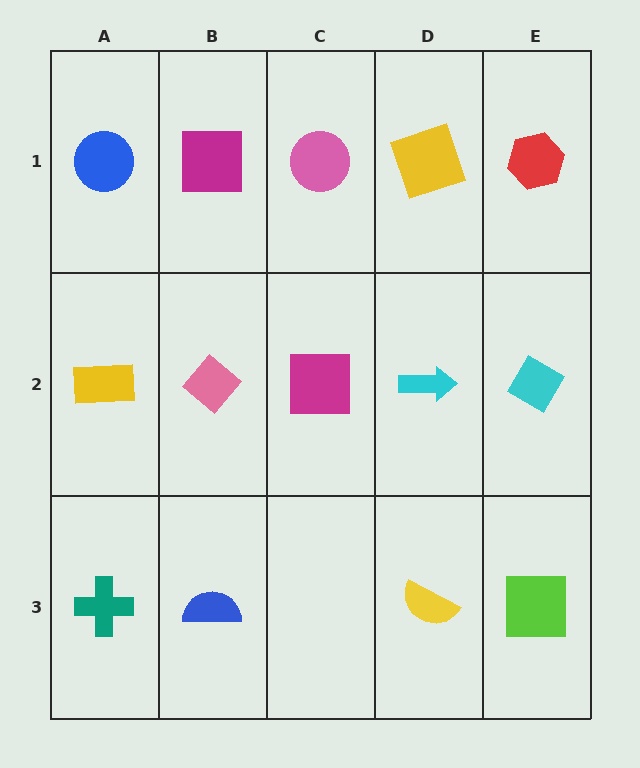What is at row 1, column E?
A red hexagon.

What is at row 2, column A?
A yellow rectangle.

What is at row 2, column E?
A cyan diamond.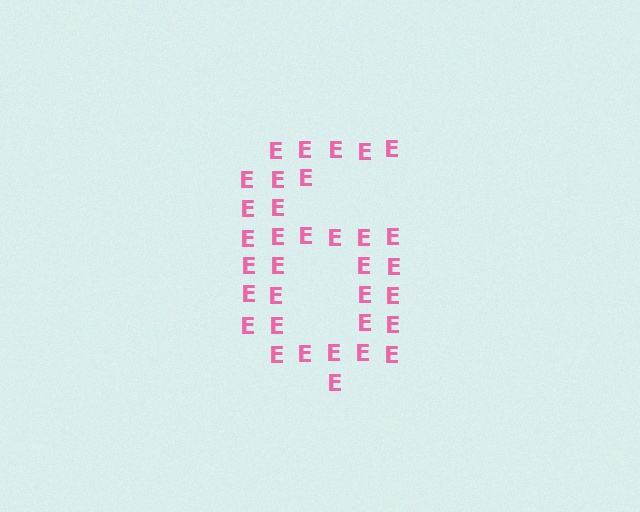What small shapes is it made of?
It is made of small letter E's.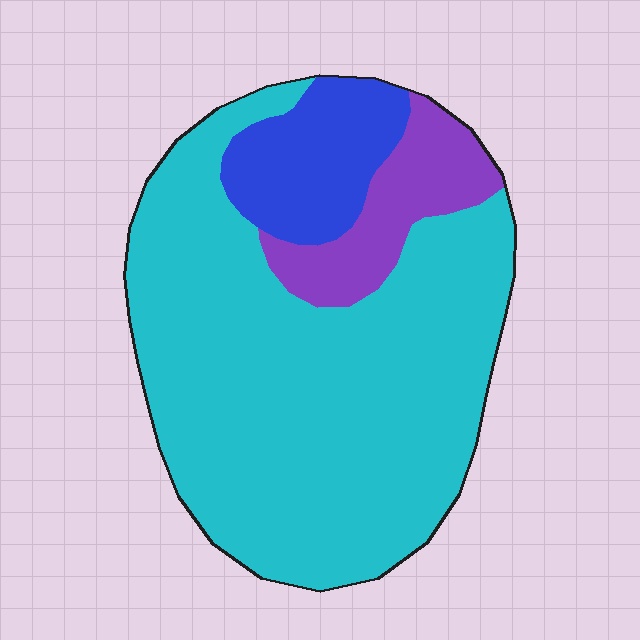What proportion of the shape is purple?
Purple takes up about one eighth (1/8) of the shape.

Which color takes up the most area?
Cyan, at roughly 75%.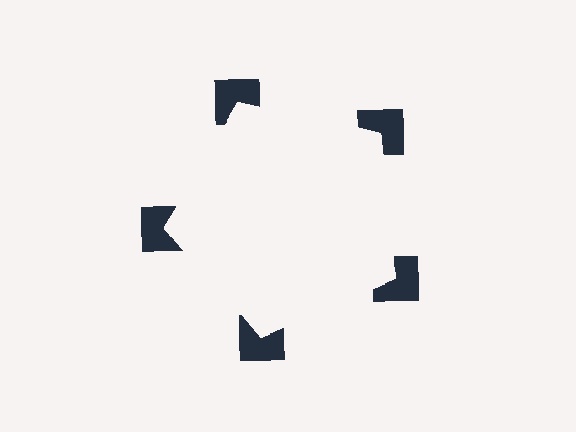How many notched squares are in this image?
There are 5 — one at each vertex of the illusory pentagon.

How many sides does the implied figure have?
5 sides.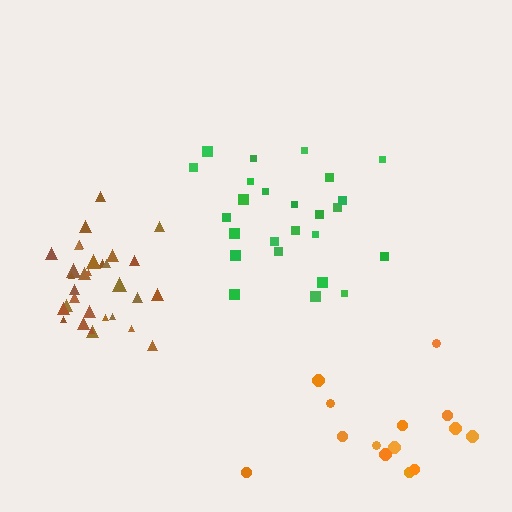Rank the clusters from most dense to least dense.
brown, green, orange.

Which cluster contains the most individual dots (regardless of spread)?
Brown (31).